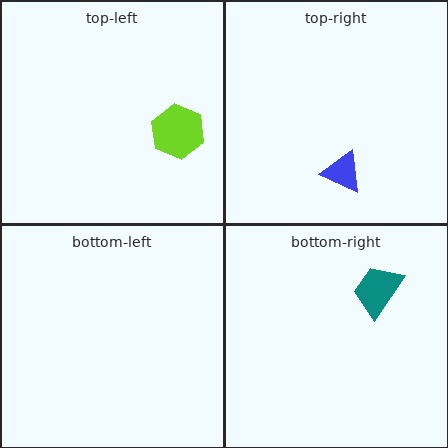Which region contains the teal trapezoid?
The bottom-right region.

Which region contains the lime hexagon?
The top-left region.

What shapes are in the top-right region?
The blue triangle.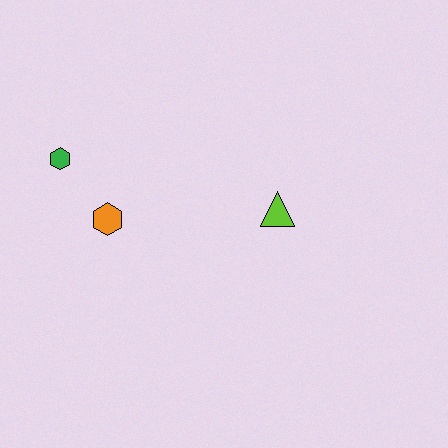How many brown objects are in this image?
There are no brown objects.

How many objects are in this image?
There are 3 objects.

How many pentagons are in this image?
There are no pentagons.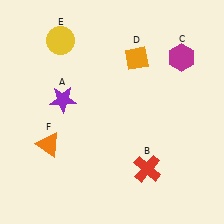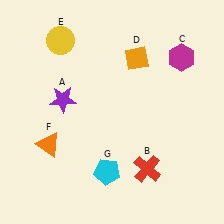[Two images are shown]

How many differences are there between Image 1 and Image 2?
There is 1 difference between the two images.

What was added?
A cyan pentagon (G) was added in Image 2.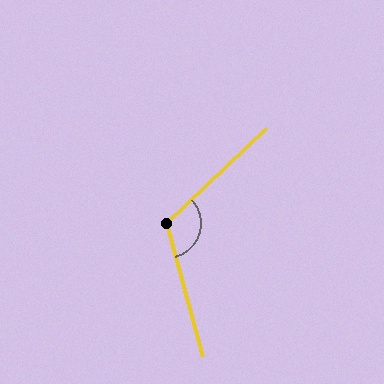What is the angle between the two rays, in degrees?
Approximately 118 degrees.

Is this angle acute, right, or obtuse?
It is obtuse.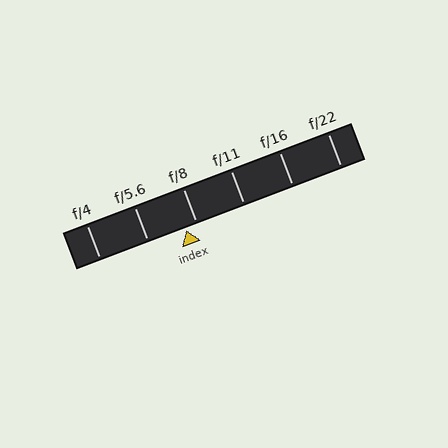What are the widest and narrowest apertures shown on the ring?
The widest aperture shown is f/4 and the narrowest is f/22.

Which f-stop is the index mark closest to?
The index mark is closest to f/8.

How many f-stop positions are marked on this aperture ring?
There are 6 f-stop positions marked.